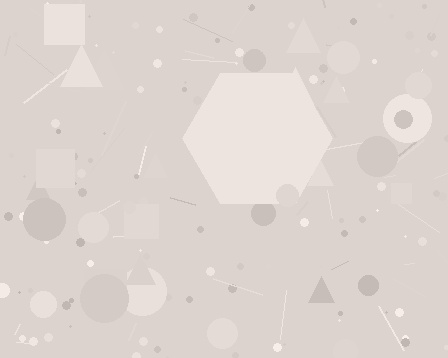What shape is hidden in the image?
A hexagon is hidden in the image.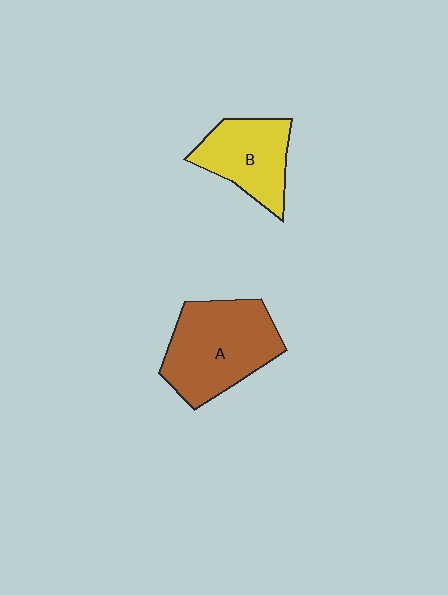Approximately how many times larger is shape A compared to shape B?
Approximately 1.4 times.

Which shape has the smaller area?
Shape B (yellow).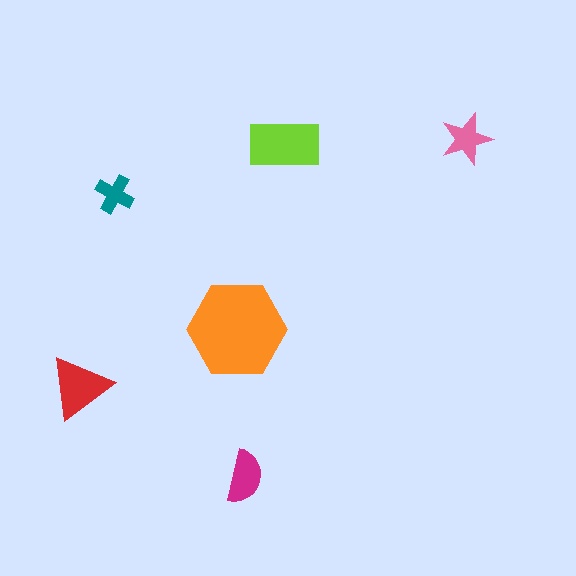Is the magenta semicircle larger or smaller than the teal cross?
Larger.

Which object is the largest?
The orange hexagon.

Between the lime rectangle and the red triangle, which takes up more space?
The lime rectangle.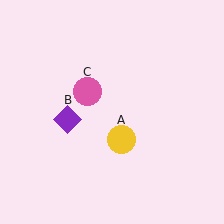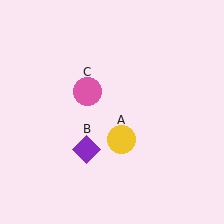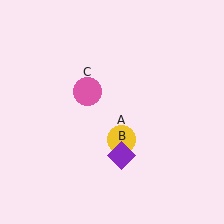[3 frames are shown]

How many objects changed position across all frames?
1 object changed position: purple diamond (object B).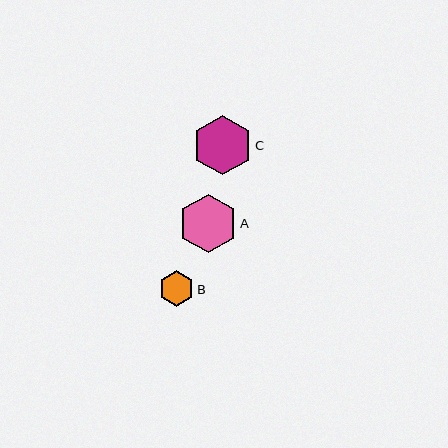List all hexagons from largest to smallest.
From largest to smallest: C, A, B.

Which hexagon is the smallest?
Hexagon B is the smallest with a size of approximately 36 pixels.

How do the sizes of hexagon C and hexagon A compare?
Hexagon C and hexagon A are approximately the same size.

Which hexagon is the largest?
Hexagon C is the largest with a size of approximately 60 pixels.